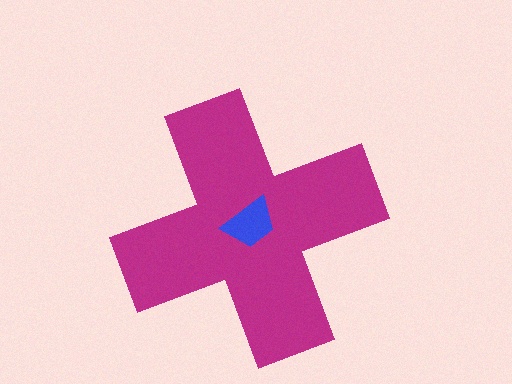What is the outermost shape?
The magenta cross.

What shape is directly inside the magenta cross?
The blue trapezoid.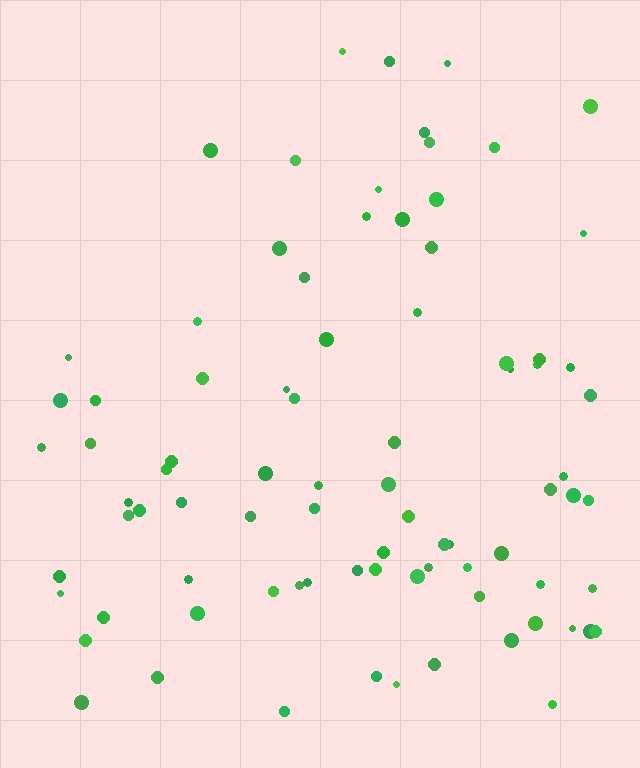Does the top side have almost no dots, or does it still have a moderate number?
Still a moderate number, just noticeably fewer than the bottom.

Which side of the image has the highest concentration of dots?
The bottom.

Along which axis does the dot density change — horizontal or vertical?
Vertical.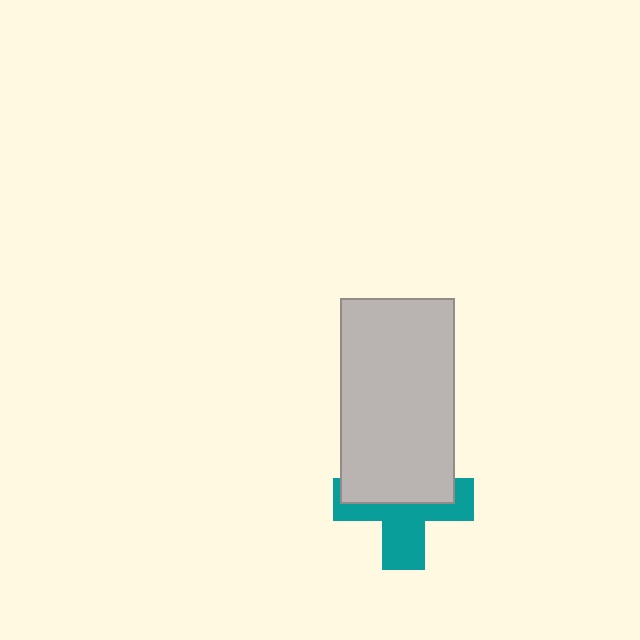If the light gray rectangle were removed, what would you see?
You would see the complete teal cross.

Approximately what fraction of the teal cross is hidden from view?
Roughly 49% of the teal cross is hidden behind the light gray rectangle.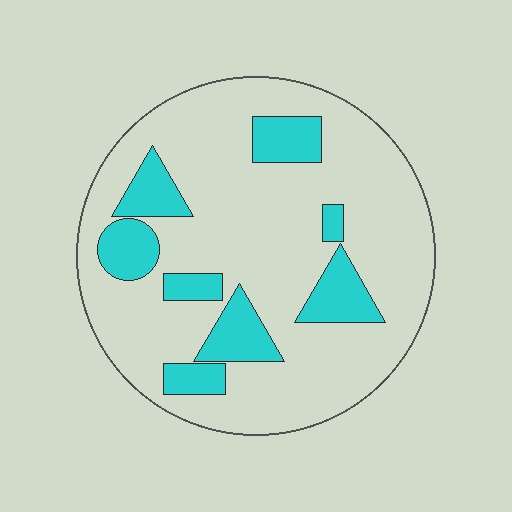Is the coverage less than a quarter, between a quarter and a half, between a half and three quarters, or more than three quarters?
Less than a quarter.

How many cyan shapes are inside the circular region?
8.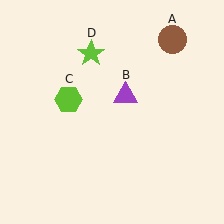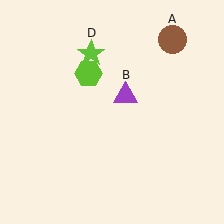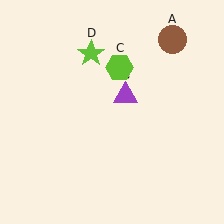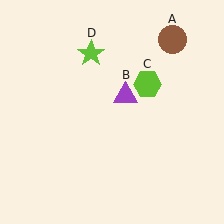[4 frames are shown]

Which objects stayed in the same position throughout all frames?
Brown circle (object A) and purple triangle (object B) and lime star (object D) remained stationary.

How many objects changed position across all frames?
1 object changed position: lime hexagon (object C).